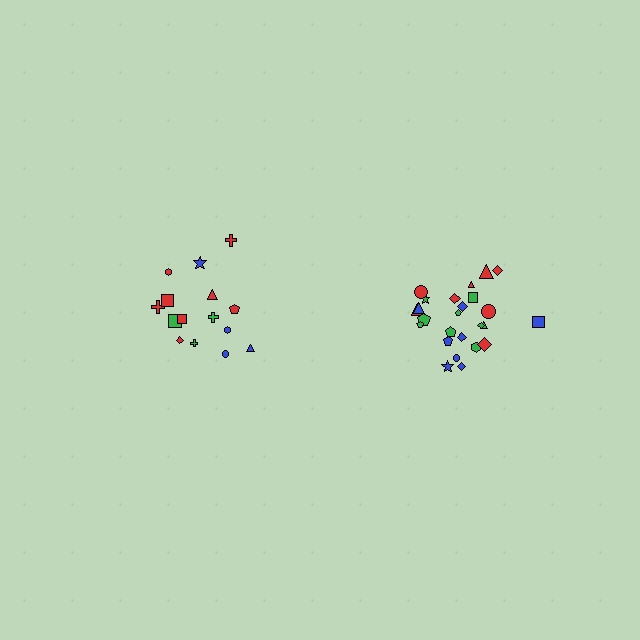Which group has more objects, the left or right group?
The right group.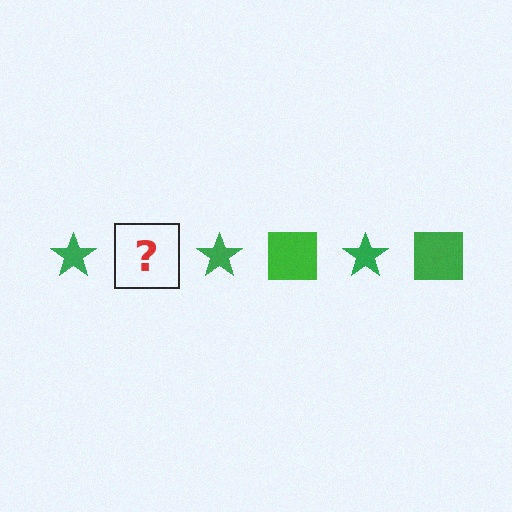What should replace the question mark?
The question mark should be replaced with a green square.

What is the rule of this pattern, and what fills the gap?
The rule is that the pattern cycles through star, square shapes in green. The gap should be filled with a green square.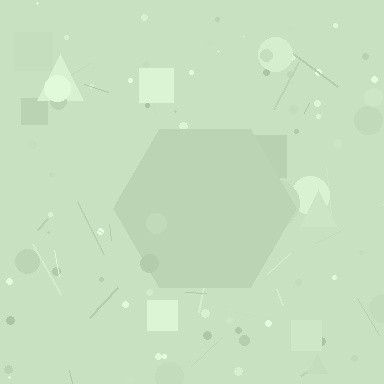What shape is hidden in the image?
A hexagon is hidden in the image.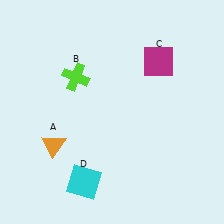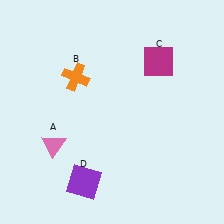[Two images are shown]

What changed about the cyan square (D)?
In Image 1, D is cyan. In Image 2, it changed to purple.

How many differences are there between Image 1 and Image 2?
There are 3 differences between the two images.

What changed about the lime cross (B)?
In Image 1, B is lime. In Image 2, it changed to orange.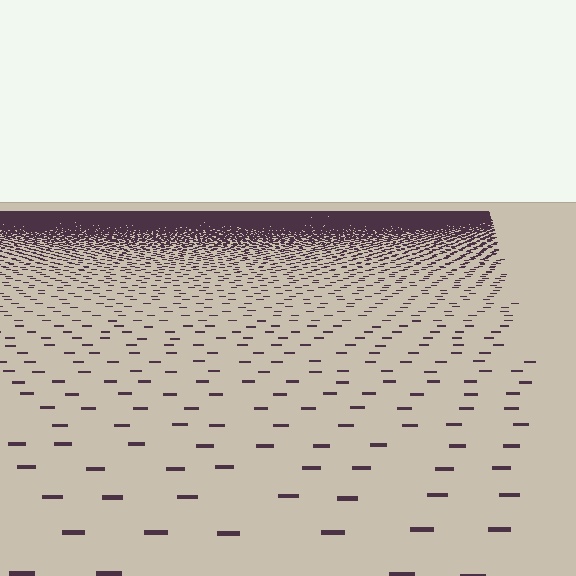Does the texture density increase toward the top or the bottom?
Density increases toward the top.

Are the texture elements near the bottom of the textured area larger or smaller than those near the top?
Larger. Near the bottom, elements are closer to the viewer and appear at a bigger on-screen size.